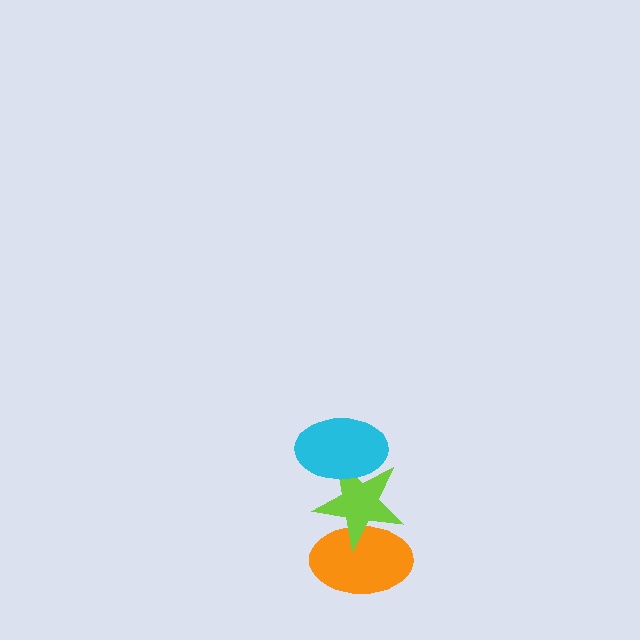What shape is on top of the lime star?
The cyan ellipse is on top of the lime star.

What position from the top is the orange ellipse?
The orange ellipse is 3rd from the top.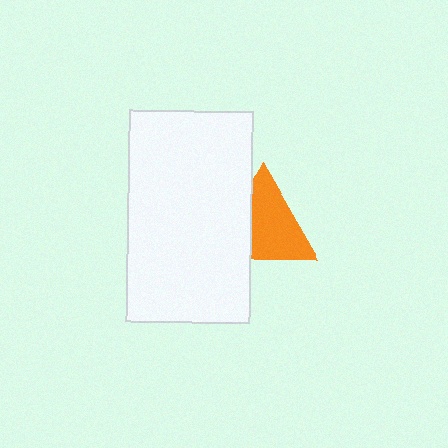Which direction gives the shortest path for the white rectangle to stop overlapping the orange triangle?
Moving left gives the shortest separation.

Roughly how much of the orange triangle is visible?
Most of it is visible (roughly 67%).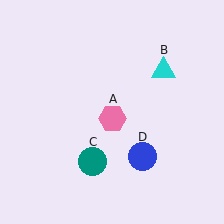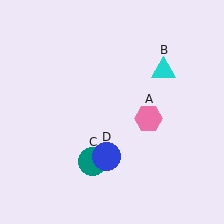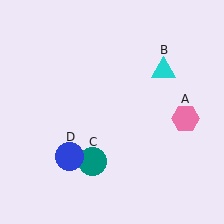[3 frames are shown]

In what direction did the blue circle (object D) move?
The blue circle (object D) moved left.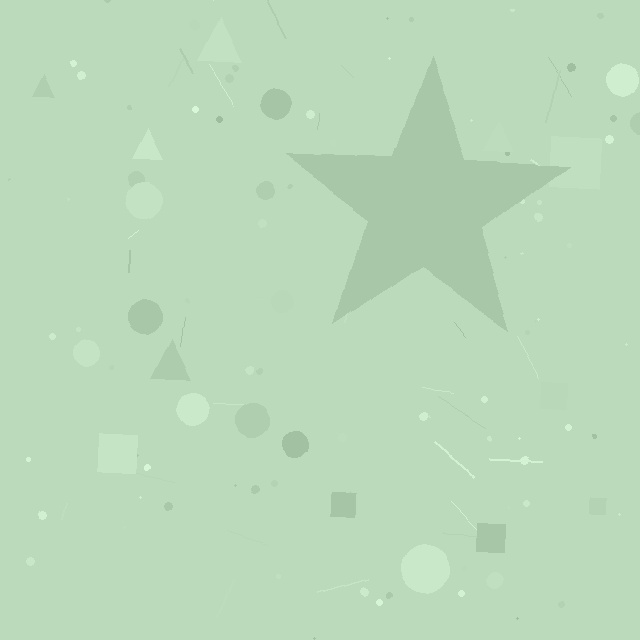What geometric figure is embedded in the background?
A star is embedded in the background.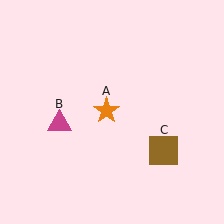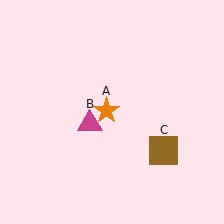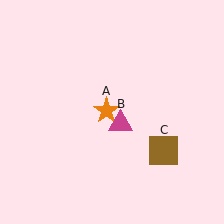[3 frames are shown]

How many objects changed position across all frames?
1 object changed position: magenta triangle (object B).